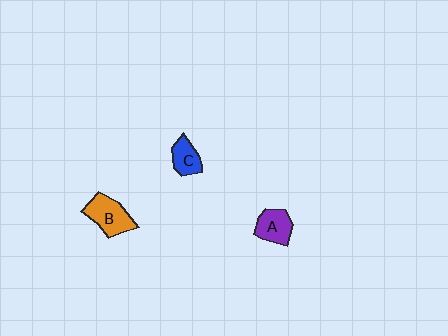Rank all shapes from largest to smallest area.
From largest to smallest: B (orange), A (purple), C (blue).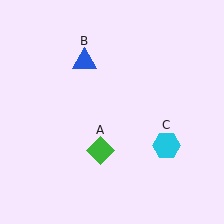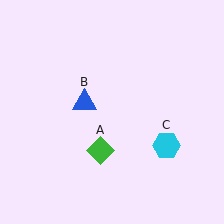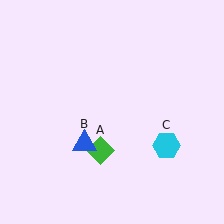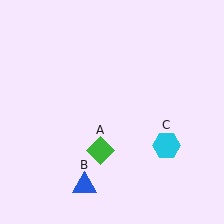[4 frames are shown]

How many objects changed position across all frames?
1 object changed position: blue triangle (object B).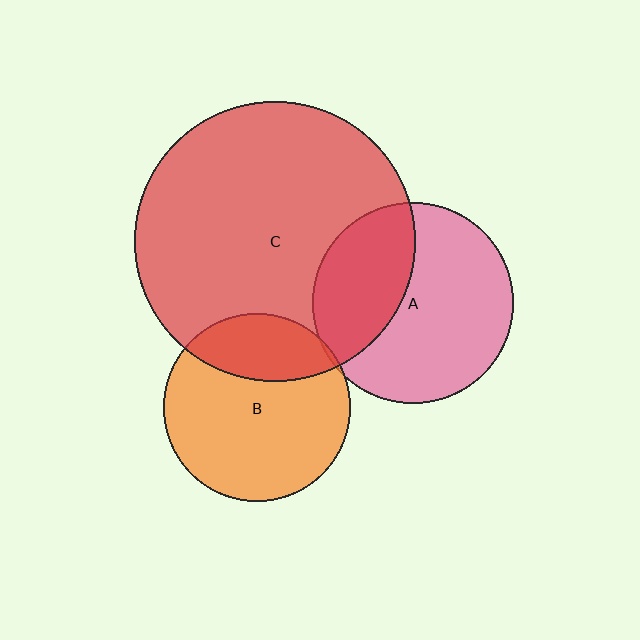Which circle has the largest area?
Circle C (red).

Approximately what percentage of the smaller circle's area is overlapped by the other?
Approximately 25%.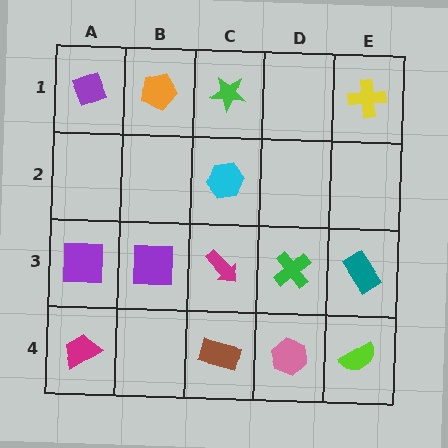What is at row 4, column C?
A brown rectangle.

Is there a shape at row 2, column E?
No, that cell is empty.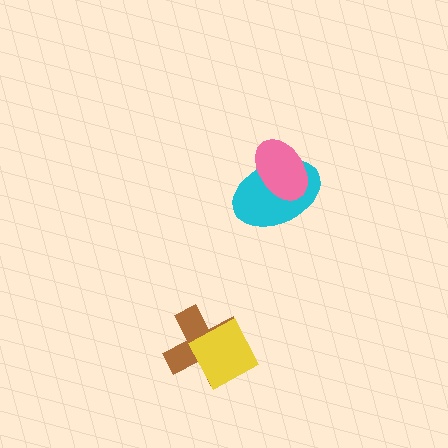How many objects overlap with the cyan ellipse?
1 object overlaps with the cyan ellipse.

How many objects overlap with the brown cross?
1 object overlaps with the brown cross.